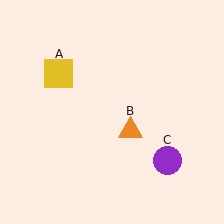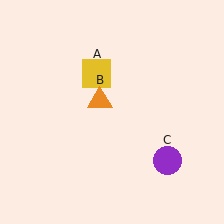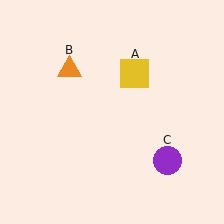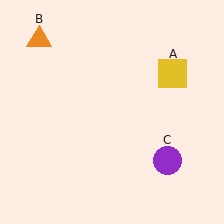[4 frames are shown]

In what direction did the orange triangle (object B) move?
The orange triangle (object B) moved up and to the left.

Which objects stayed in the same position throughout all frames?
Purple circle (object C) remained stationary.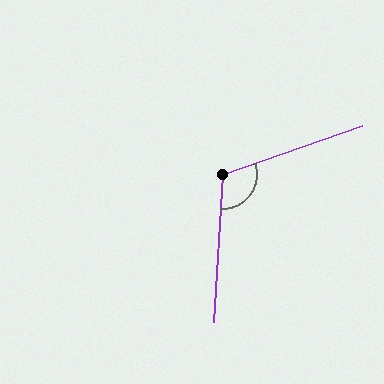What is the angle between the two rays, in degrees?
Approximately 113 degrees.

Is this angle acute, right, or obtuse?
It is obtuse.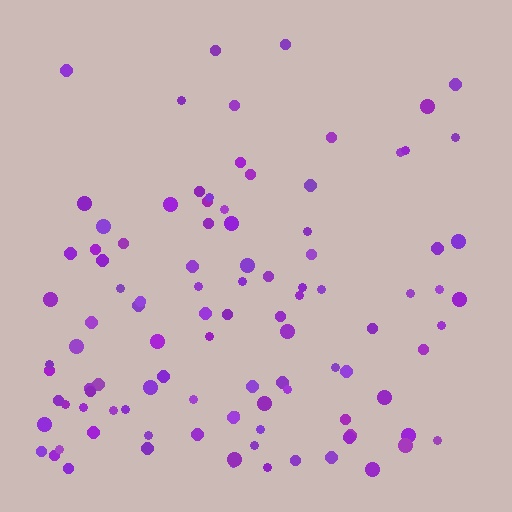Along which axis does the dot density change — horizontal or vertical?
Vertical.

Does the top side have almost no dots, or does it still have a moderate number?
Still a moderate number, just noticeably fewer than the bottom.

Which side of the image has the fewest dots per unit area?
The top.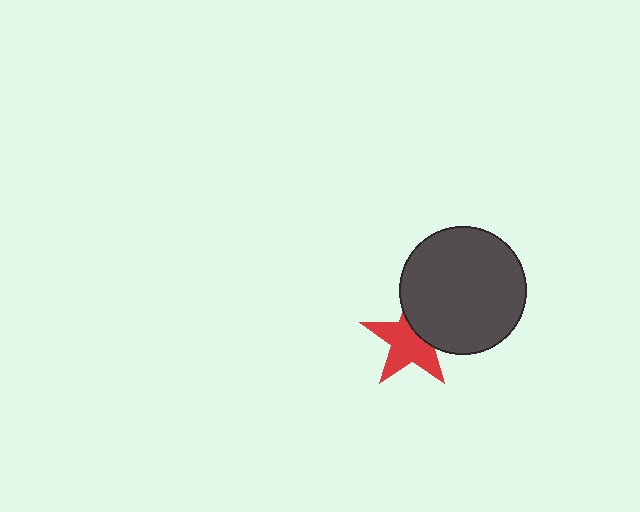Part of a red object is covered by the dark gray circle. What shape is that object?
It is a star.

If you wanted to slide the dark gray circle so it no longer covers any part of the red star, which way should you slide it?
Slide it toward the upper-right — that is the most direct way to separate the two shapes.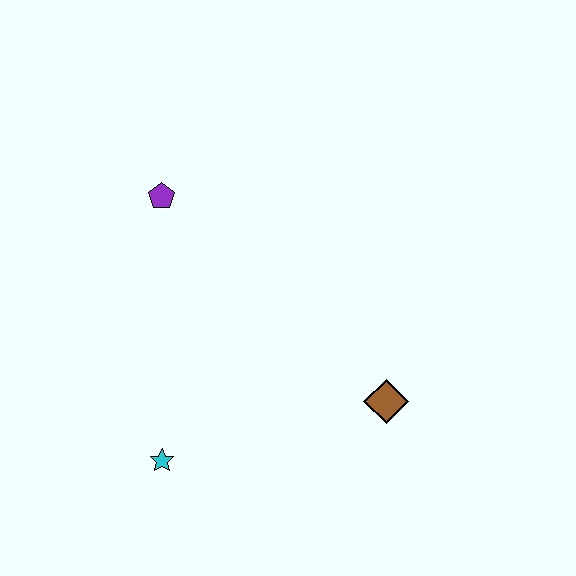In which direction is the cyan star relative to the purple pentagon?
The cyan star is below the purple pentagon.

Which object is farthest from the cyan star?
The purple pentagon is farthest from the cyan star.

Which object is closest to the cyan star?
The brown diamond is closest to the cyan star.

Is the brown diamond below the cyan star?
No